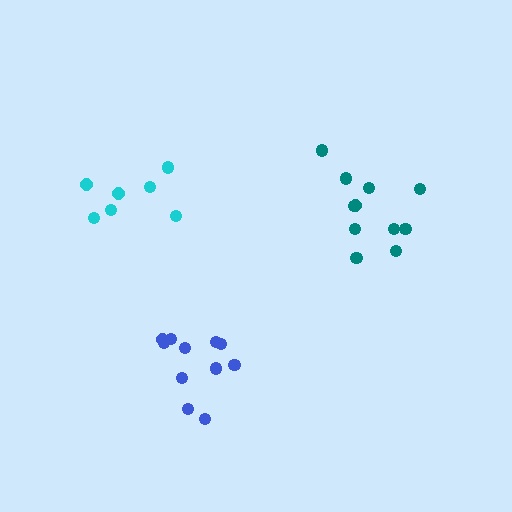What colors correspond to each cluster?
The clusters are colored: teal, blue, cyan.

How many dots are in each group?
Group 1: 11 dots, Group 2: 11 dots, Group 3: 7 dots (29 total).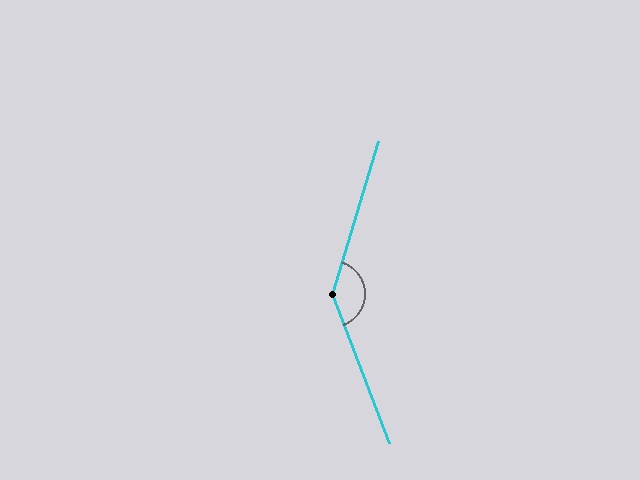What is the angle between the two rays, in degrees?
Approximately 142 degrees.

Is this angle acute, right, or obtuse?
It is obtuse.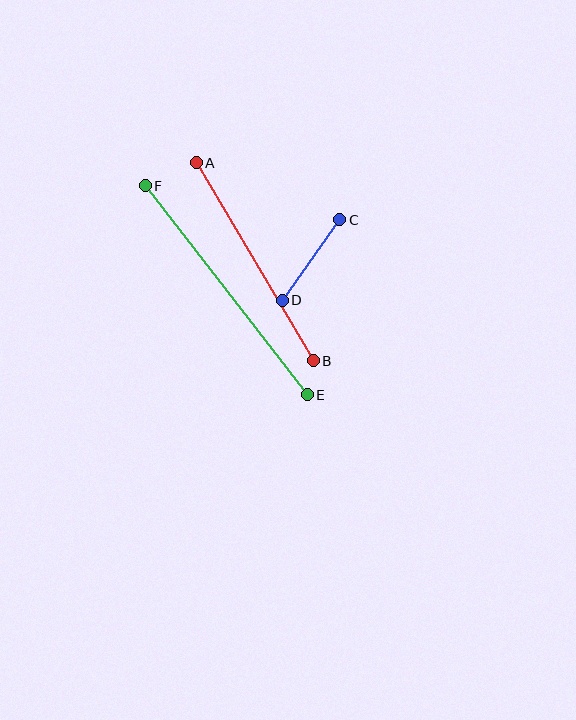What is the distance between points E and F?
The distance is approximately 265 pixels.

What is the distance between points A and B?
The distance is approximately 230 pixels.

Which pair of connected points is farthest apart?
Points E and F are farthest apart.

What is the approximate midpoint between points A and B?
The midpoint is at approximately (255, 262) pixels.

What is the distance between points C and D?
The distance is approximately 99 pixels.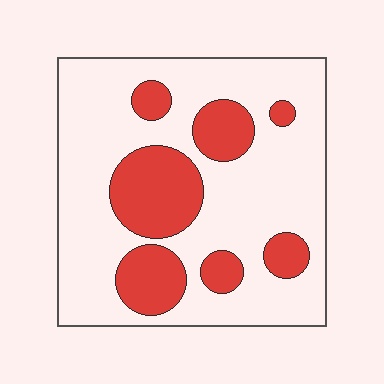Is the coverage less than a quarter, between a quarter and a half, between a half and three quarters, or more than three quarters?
Between a quarter and a half.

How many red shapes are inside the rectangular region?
7.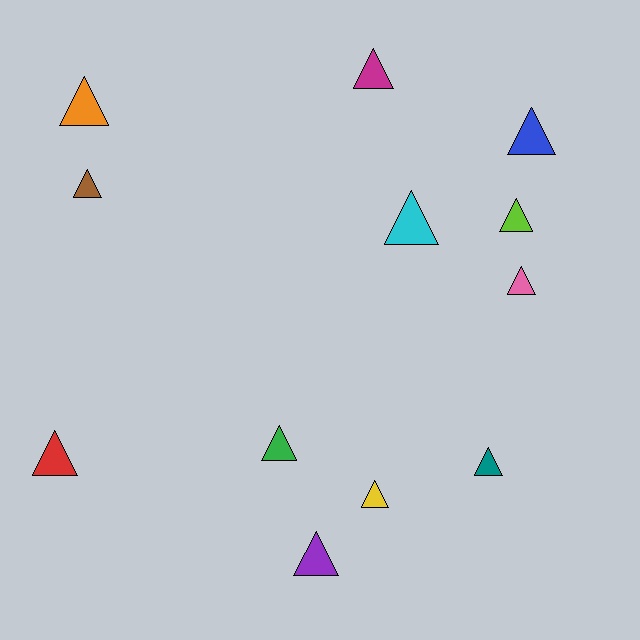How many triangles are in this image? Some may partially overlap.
There are 12 triangles.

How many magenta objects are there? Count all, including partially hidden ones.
There is 1 magenta object.